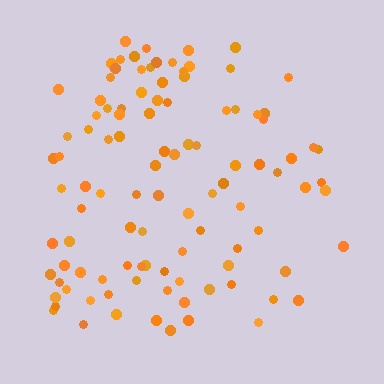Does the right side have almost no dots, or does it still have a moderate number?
Still a moderate number, just noticeably fewer than the left.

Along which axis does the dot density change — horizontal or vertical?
Horizontal.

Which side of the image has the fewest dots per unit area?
The right.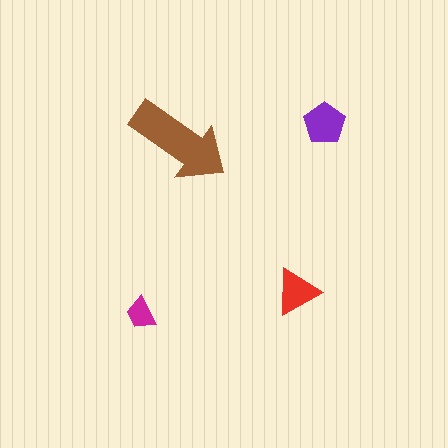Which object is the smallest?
The magenta trapezoid.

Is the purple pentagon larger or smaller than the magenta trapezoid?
Larger.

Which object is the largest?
The brown arrow.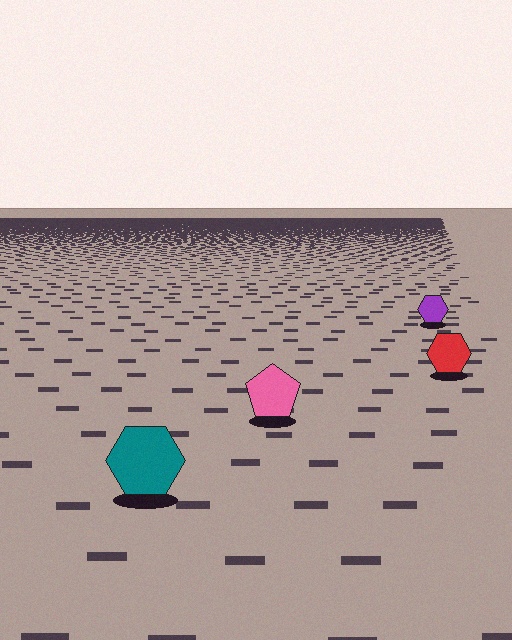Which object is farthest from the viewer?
The purple hexagon is farthest from the viewer. It appears smaller and the ground texture around it is denser.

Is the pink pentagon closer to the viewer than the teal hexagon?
No. The teal hexagon is closer — you can tell from the texture gradient: the ground texture is coarser near it.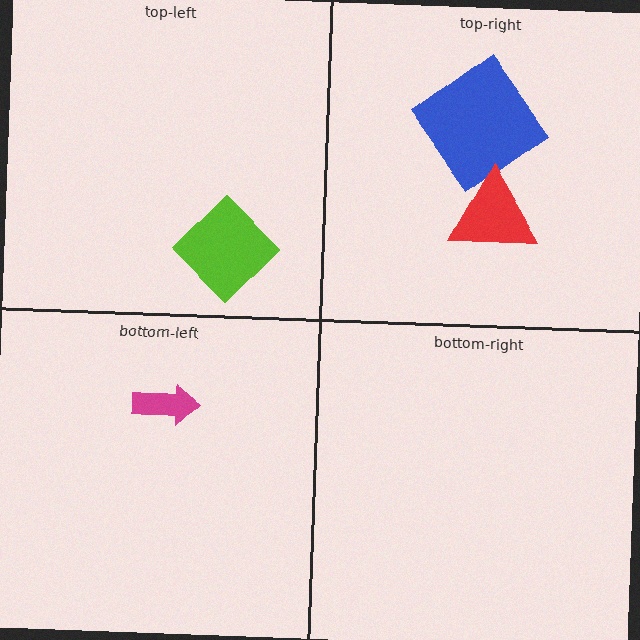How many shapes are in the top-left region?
1.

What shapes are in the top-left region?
The lime diamond.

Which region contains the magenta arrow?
The bottom-left region.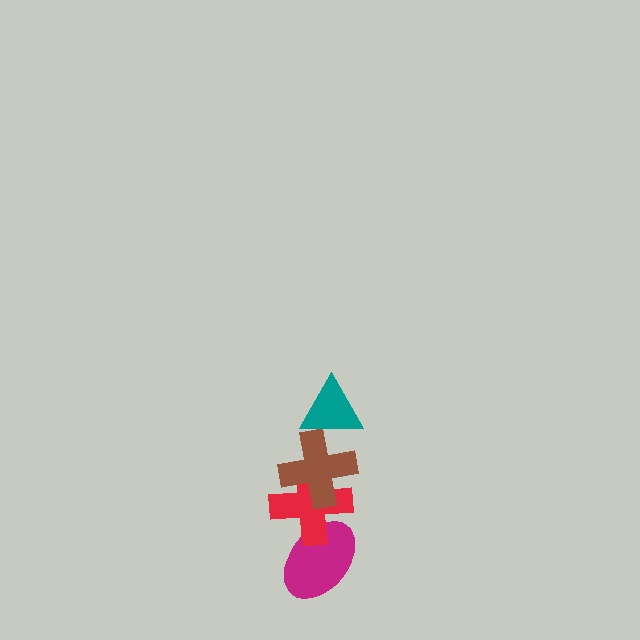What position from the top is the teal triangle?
The teal triangle is 1st from the top.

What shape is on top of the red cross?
The brown cross is on top of the red cross.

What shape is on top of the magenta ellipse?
The red cross is on top of the magenta ellipse.